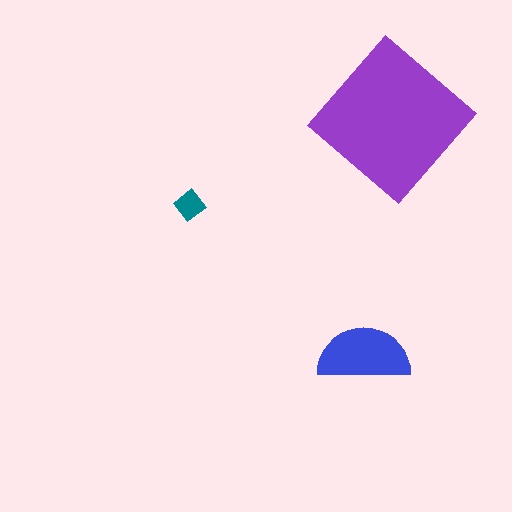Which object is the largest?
The purple diamond.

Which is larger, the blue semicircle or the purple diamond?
The purple diamond.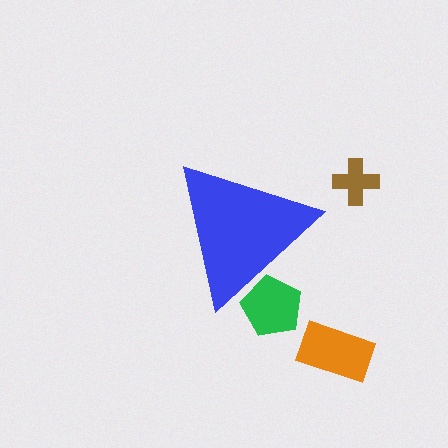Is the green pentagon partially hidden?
Yes, the green pentagon is partially hidden behind the blue triangle.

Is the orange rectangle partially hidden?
No, the orange rectangle is fully visible.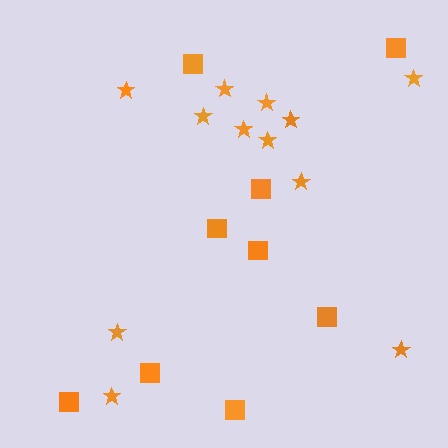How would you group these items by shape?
There are 2 groups: one group of squares (9) and one group of stars (12).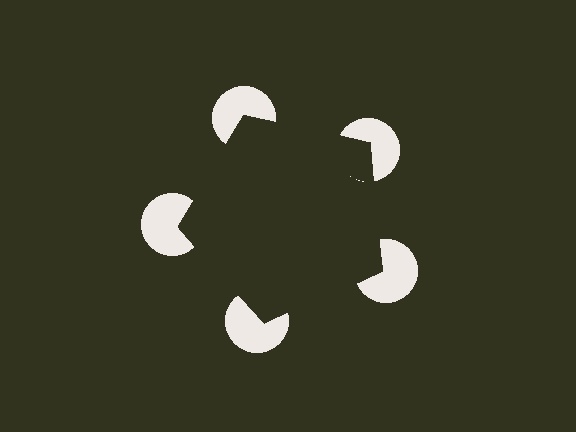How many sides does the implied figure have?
5 sides.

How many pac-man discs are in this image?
There are 5 — one at each vertex of the illusory pentagon.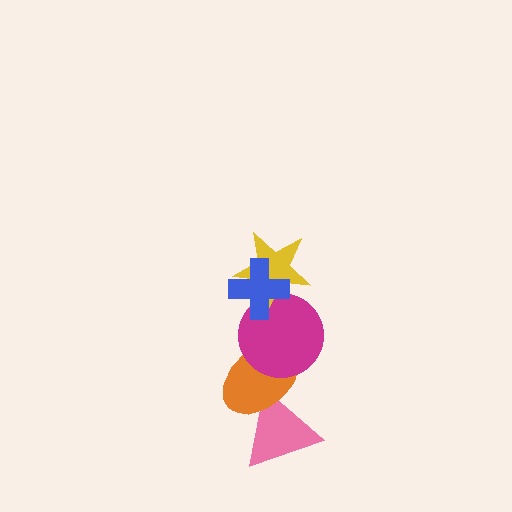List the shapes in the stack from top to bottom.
From top to bottom: the blue cross, the yellow star, the magenta circle, the orange ellipse, the pink triangle.